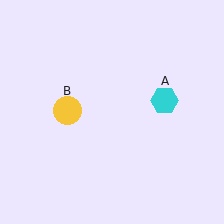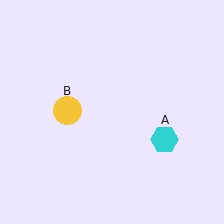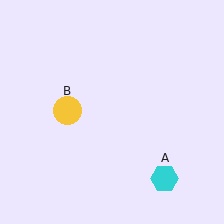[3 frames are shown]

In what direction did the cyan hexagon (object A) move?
The cyan hexagon (object A) moved down.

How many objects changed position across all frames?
1 object changed position: cyan hexagon (object A).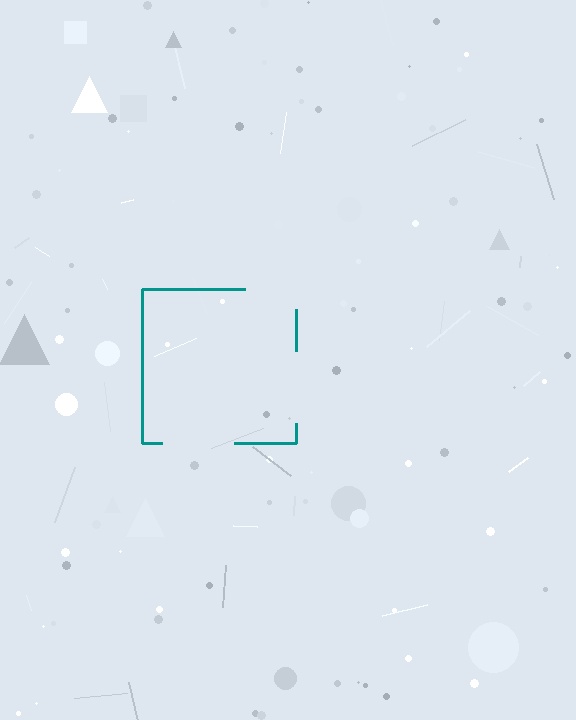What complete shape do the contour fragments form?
The contour fragments form a square.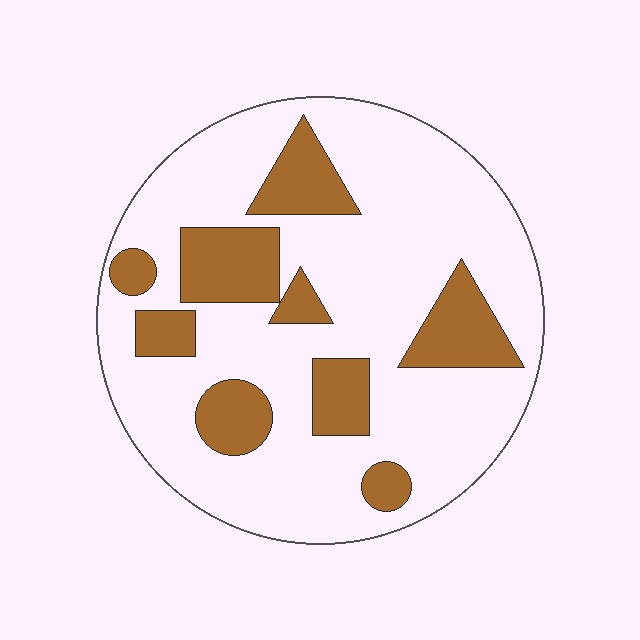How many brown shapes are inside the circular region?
9.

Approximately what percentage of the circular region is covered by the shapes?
Approximately 25%.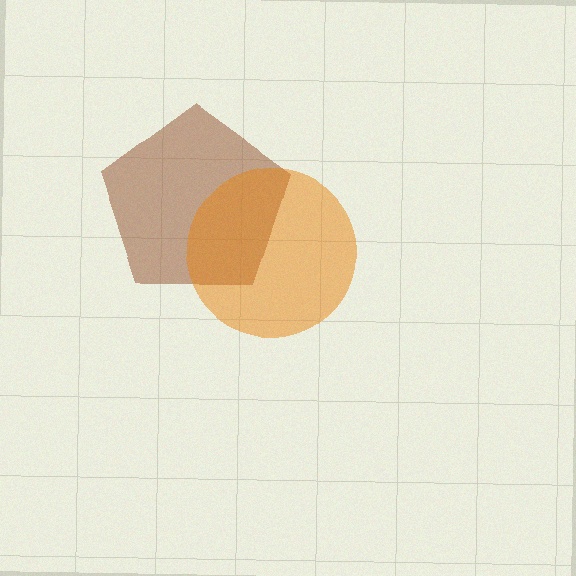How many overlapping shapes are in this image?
There are 2 overlapping shapes in the image.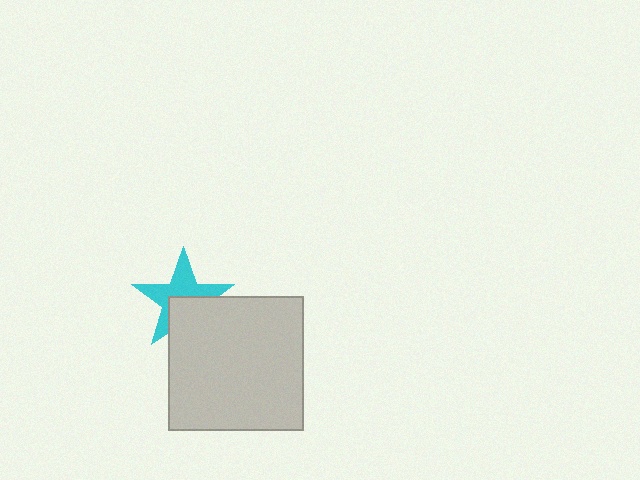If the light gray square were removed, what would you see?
You would see the complete cyan star.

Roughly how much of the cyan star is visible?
About half of it is visible (roughly 58%).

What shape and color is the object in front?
The object in front is a light gray square.